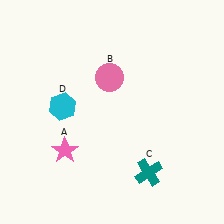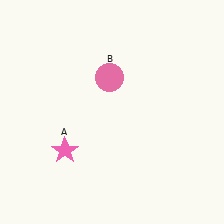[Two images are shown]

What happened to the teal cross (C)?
The teal cross (C) was removed in Image 2. It was in the bottom-right area of Image 1.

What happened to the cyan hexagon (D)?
The cyan hexagon (D) was removed in Image 2. It was in the top-left area of Image 1.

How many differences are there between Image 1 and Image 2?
There are 2 differences between the two images.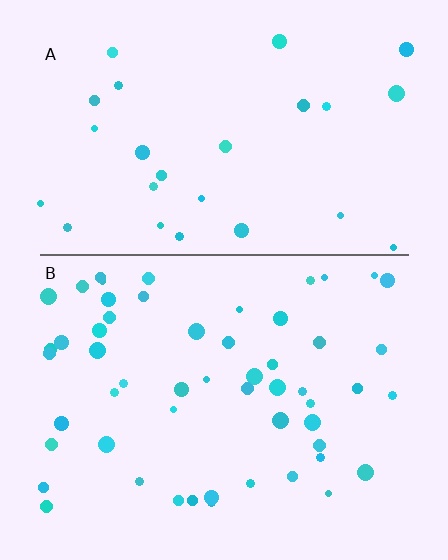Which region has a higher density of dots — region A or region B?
B (the bottom).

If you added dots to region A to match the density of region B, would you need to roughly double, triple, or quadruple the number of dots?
Approximately double.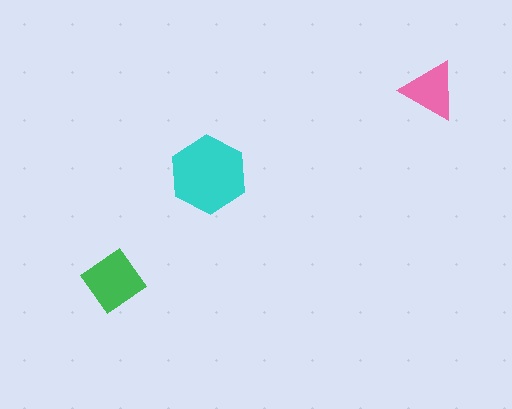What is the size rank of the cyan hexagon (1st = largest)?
1st.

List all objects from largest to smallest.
The cyan hexagon, the green diamond, the pink triangle.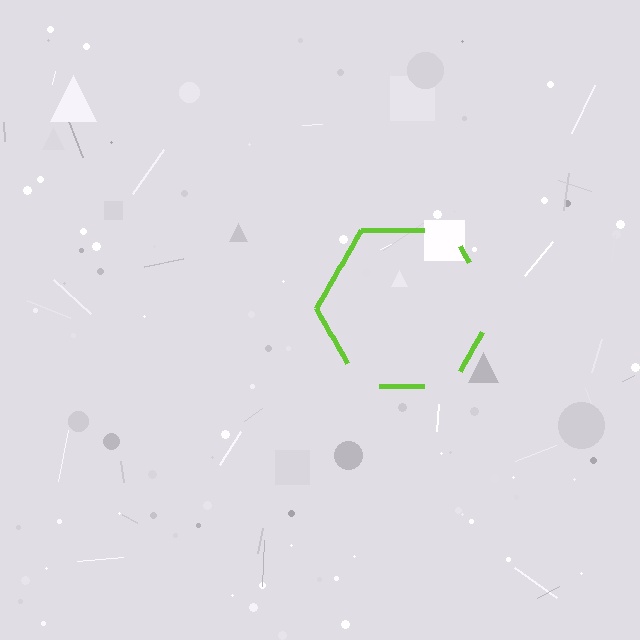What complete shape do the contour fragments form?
The contour fragments form a hexagon.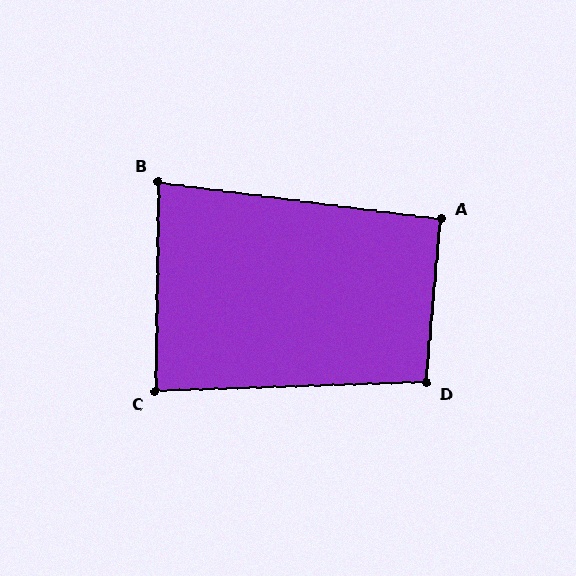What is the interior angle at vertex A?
Approximately 93 degrees (approximately right).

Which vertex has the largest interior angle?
D, at approximately 97 degrees.